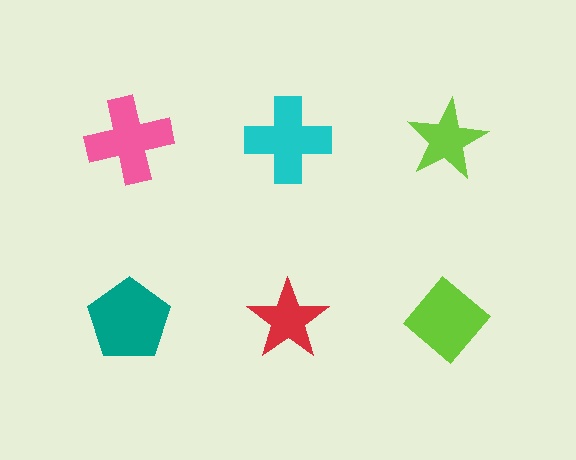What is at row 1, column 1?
A pink cross.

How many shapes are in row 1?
3 shapes.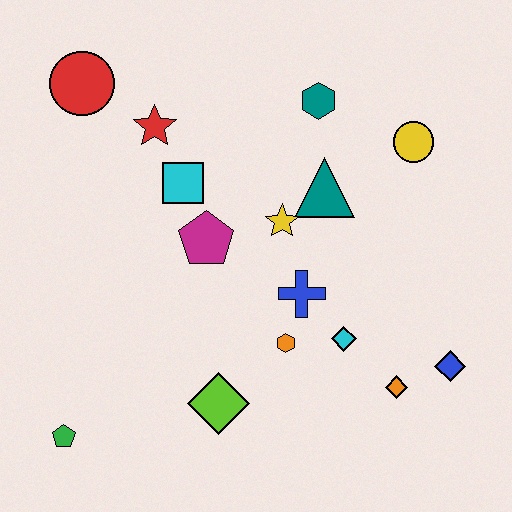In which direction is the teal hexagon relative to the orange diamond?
The teal hexagon is above the orange diamond.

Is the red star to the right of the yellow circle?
No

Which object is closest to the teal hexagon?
The teal triangle is closest to the teal hexagon.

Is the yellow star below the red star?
Yes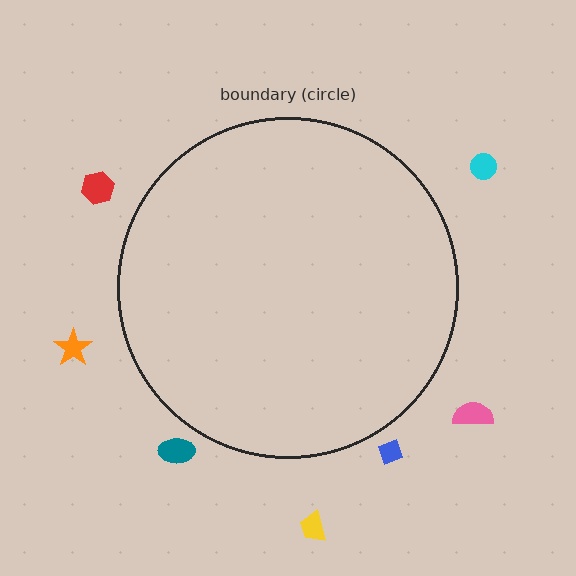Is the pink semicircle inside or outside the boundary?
Outside.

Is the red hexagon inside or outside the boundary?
Outside.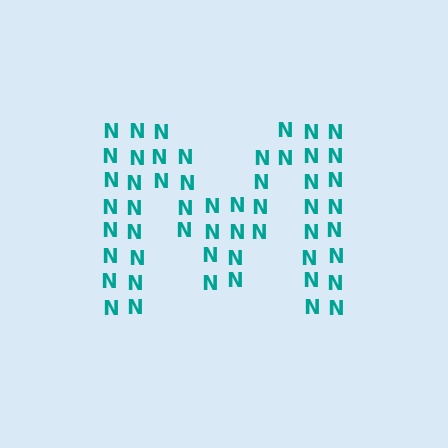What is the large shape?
The large shape is the letter M.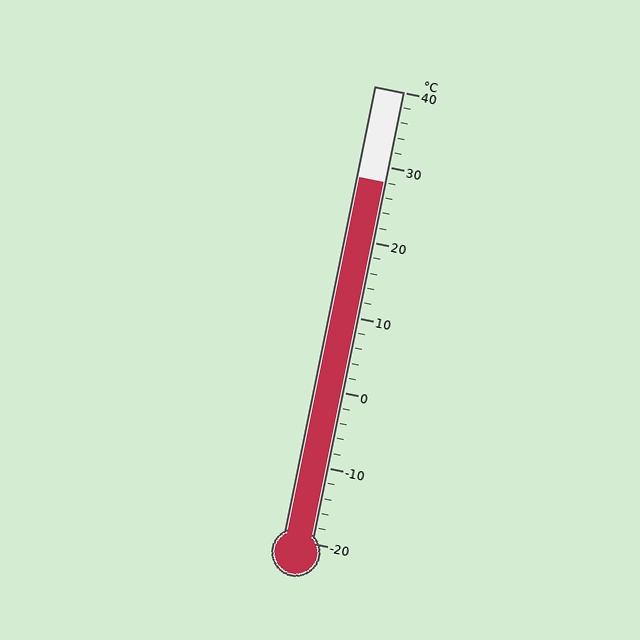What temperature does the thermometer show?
The thermometer shows approximately 28°C.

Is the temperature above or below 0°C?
The temperature is above 0°C.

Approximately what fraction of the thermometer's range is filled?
The thermometer is filled to approximately 80% of its range.